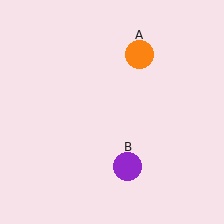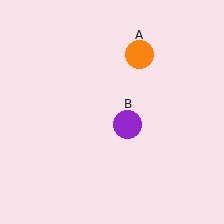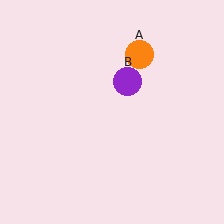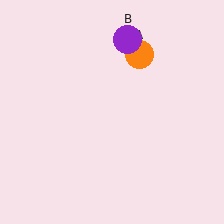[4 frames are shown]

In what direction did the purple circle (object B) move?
The purple circle (object B) moved up.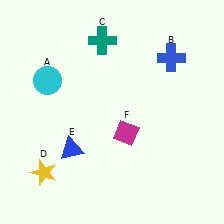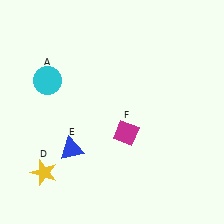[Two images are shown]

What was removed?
The teal cross (C), the blue cross (B) were removed in Image 2.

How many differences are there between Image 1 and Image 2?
There are 2 differences between the two images.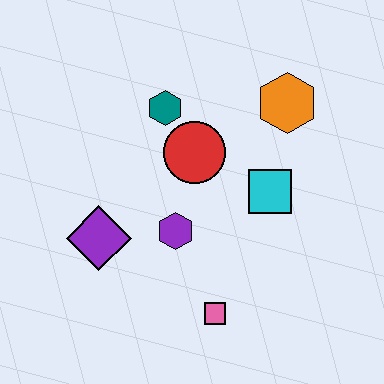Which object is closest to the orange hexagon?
The cyan square is closest to the orange hexagon.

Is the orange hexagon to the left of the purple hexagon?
No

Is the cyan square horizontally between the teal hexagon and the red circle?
No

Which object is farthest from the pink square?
The orange hexagon is farthest from the pink square.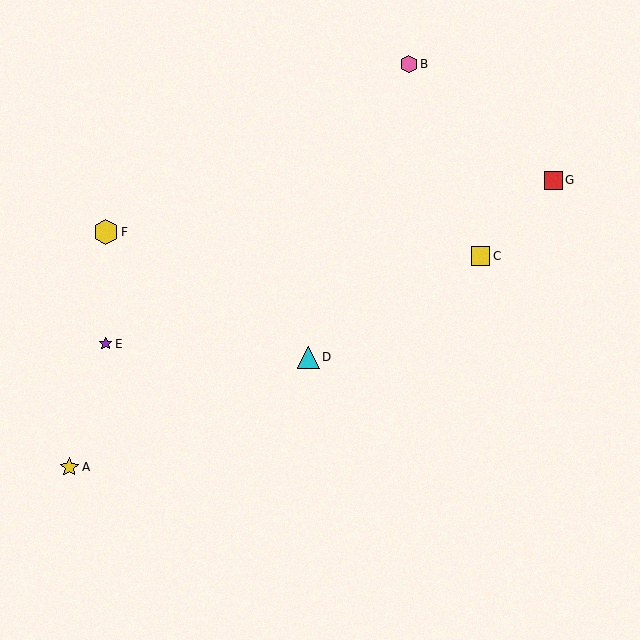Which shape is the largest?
The yellow hexagon (labeled F) is the largest.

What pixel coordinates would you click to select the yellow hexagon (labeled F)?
Click at (106, 232) to select the yellow hexagon F.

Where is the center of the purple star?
The center of the purple star is at (105, 344).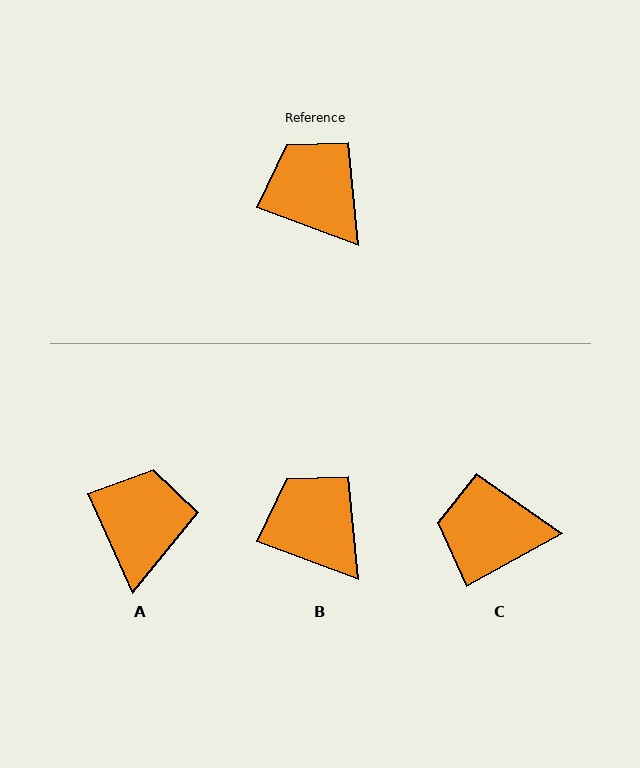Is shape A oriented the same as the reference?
No, it is off by about 45 degrees.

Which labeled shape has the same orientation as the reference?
B.